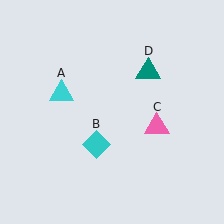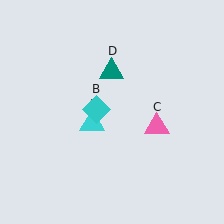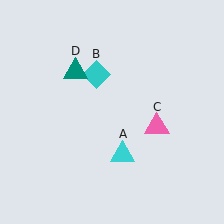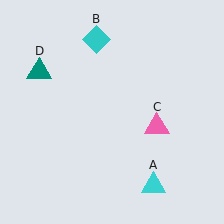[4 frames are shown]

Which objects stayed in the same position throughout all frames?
Pink triangle (object C) remained stationary.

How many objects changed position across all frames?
3 objects changed position: cyan triangle (object A), cyan diamond (object B), teal triangle (object D).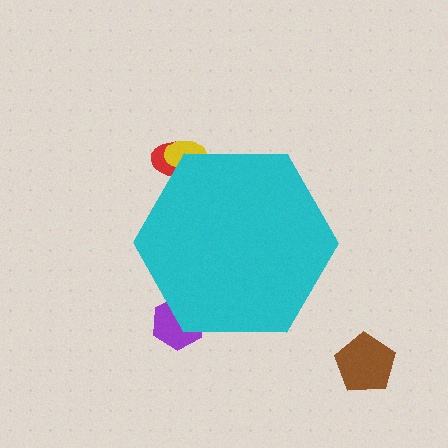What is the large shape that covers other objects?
A cyan hexagon.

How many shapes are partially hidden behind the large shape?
3 shapes are partially hidden.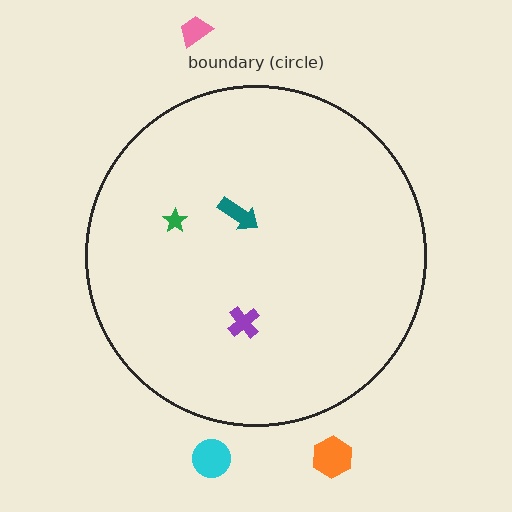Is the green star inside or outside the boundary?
Inside.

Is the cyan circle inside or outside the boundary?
Outside.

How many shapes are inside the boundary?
3 inside, 3 outside.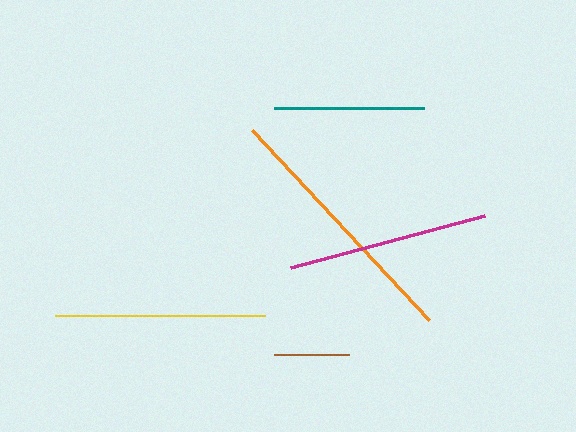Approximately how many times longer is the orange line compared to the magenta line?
The orange line is approximately 1.3 times the length of the magenta line.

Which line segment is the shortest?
The brown line is the shortest at approximately 75 pixels.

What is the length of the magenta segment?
The magenta segment is approximately 201 pixels long.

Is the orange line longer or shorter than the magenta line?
The orange line is longer than the magenta line.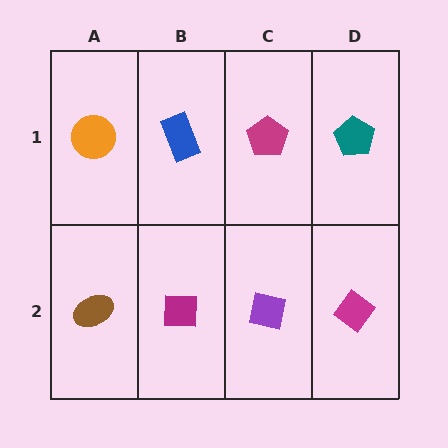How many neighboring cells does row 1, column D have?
2.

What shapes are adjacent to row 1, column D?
A magenta diamond (row 2, column D), a magenta pentagon (row 1, column C).